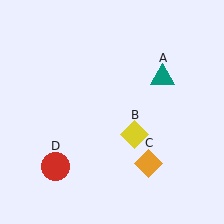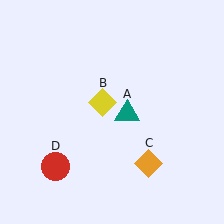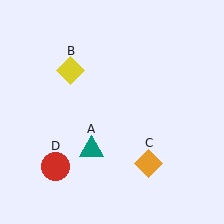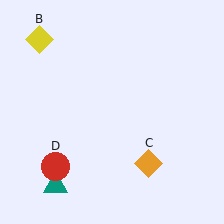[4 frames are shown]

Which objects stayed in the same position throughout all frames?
Orange diamond (object C) and red circle (object D) remained stationary.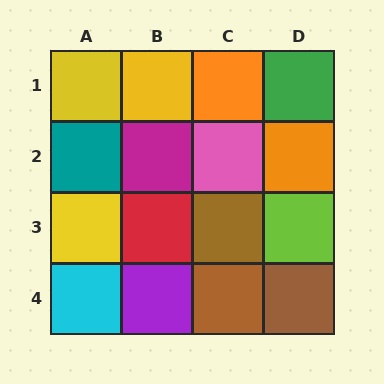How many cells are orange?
2 cells are orange.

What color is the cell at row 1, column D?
Green.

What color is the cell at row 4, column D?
Brown.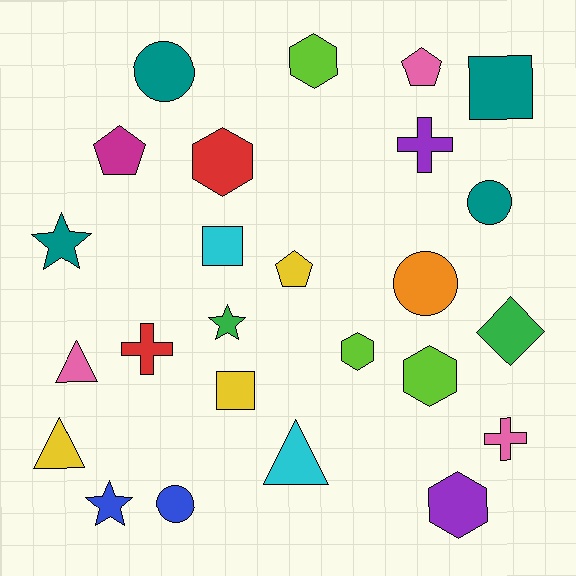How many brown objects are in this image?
There are no brown objects.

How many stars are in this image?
There are 3 stars.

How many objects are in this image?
There are 25 objects.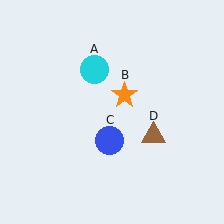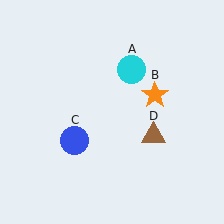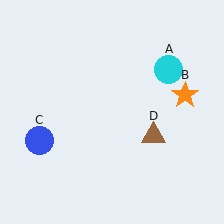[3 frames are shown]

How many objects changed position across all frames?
3 objects changed position: cyan circle (object A), orange star (object B), blue circle (object C).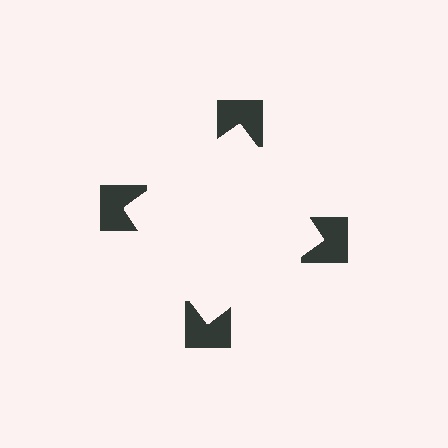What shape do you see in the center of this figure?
An illusory square — its edges are inferred from the aligned wedge cuts in the notched squares, not physically drawn.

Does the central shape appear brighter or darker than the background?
It typically appears slightly brighter than the background, even though no actual brightness change is drawn.